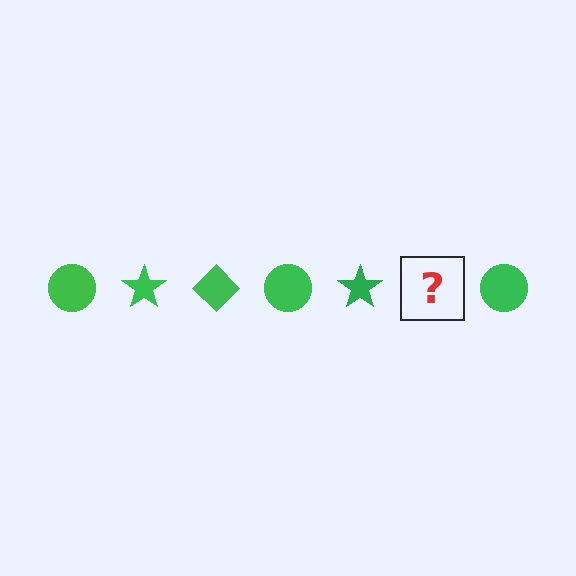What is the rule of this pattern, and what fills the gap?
The rule is that the pattern cycles through circle, star, diamond shapes in green. The gap should be filled with a green diamond.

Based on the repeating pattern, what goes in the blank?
The blank should be a green diamond.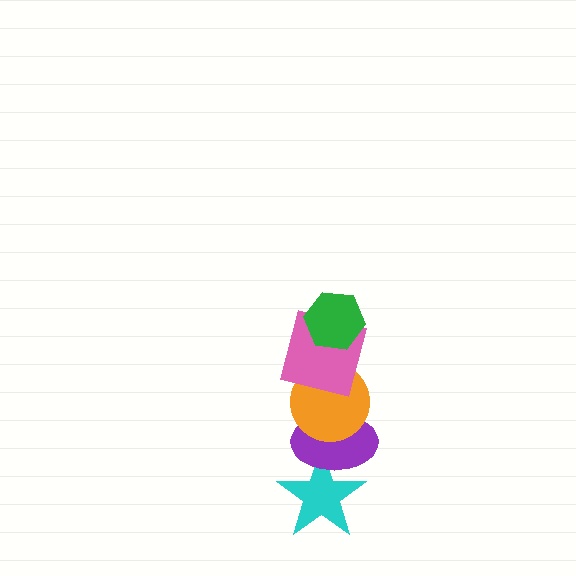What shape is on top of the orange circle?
The pink square is on top of the orange circle.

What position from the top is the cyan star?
The cyan star is 5th from the top.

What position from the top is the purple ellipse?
The purple ellipse is 4th from the top.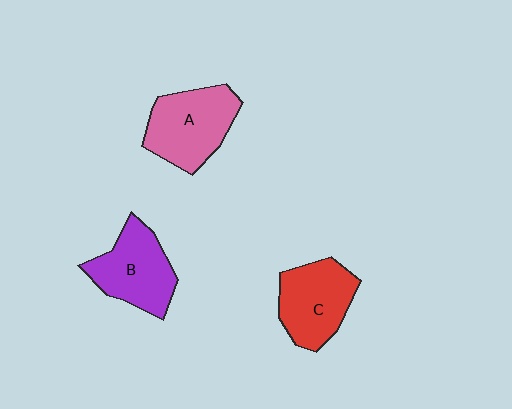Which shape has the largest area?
Shape A (pink).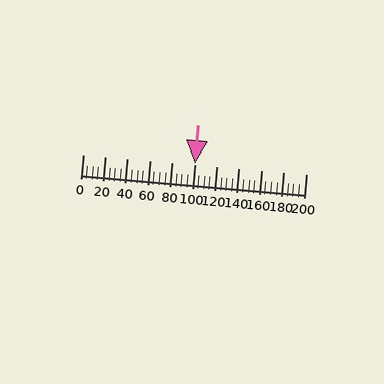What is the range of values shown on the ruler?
The ruler shows values from 0 to 200.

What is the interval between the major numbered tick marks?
The major tick marks are spaced 20 units apart.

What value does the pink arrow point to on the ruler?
The pink arrow points to approximately 100.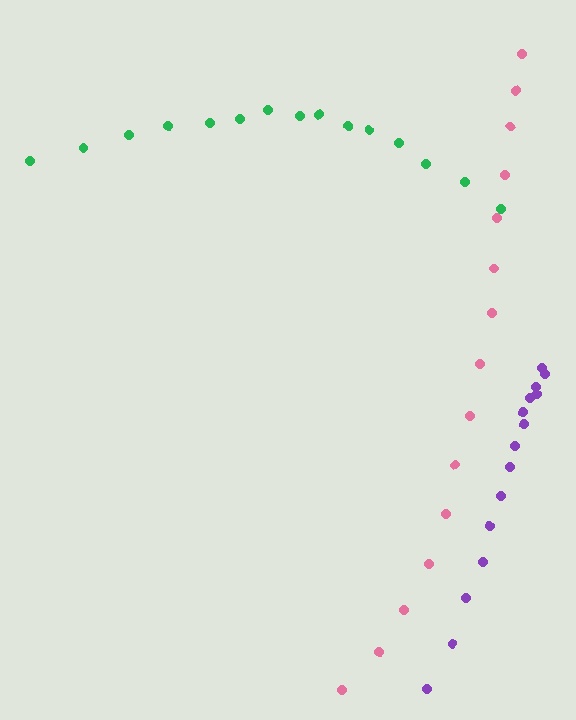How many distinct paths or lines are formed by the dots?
There are 3 distinct paths.